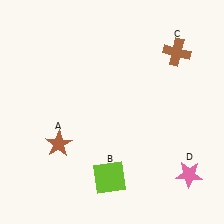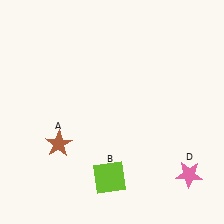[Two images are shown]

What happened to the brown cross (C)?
The brown cross (C) was removed in Image 2. It was in the top-right area of Image 1.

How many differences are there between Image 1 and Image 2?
There is 1 difference between the two images.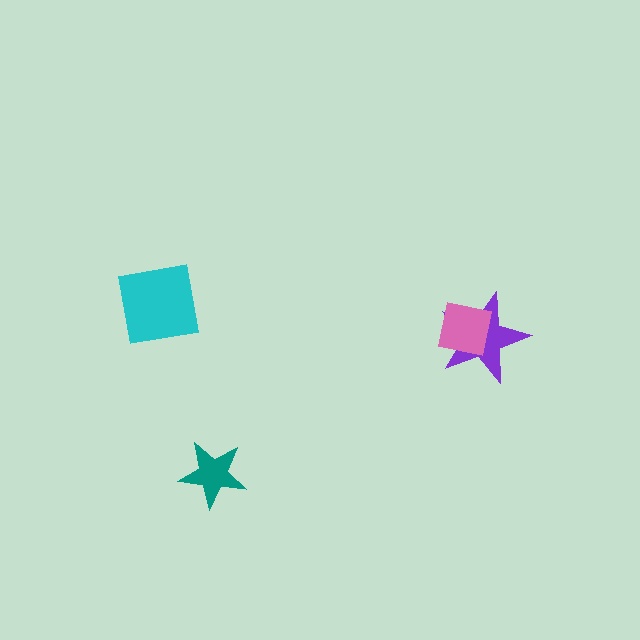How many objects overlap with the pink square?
1 object overlaps with the pink square.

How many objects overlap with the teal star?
0 objects overlap with the teal star.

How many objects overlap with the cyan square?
0 objects overlap with the cyan square.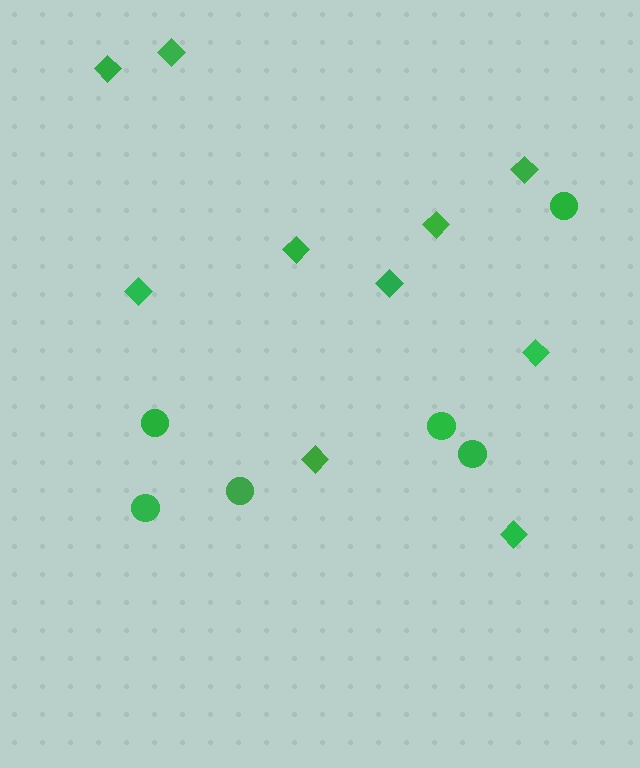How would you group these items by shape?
There are 2 groups: one group of diamonds (10) and one group of circles (6).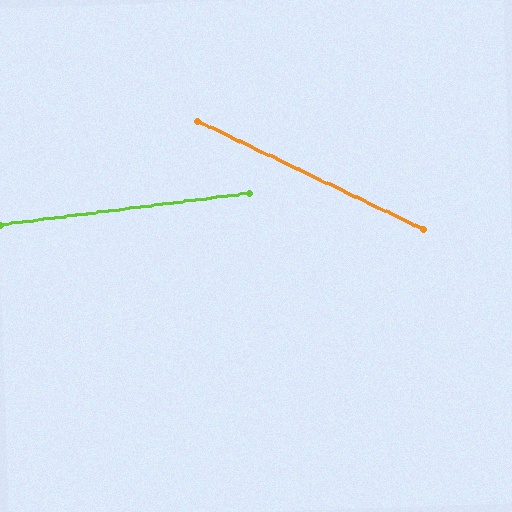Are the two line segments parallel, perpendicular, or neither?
Neither parallel nor perpendicular — they differ by about 33°.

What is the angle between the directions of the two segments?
Approximately 33 degrees.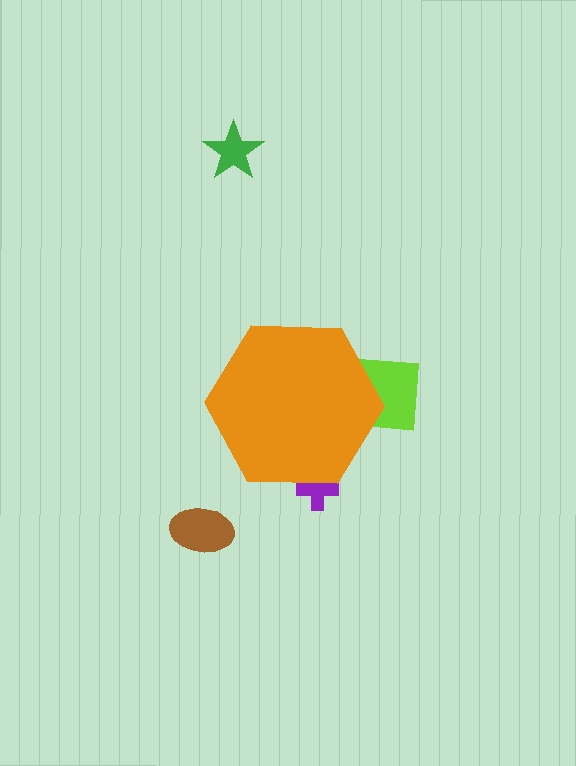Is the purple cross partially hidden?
Yes, the purple cross is partially hidden behind the orange hexagon.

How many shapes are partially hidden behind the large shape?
2 shapes are partially hidden.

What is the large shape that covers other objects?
An orange hexagon.